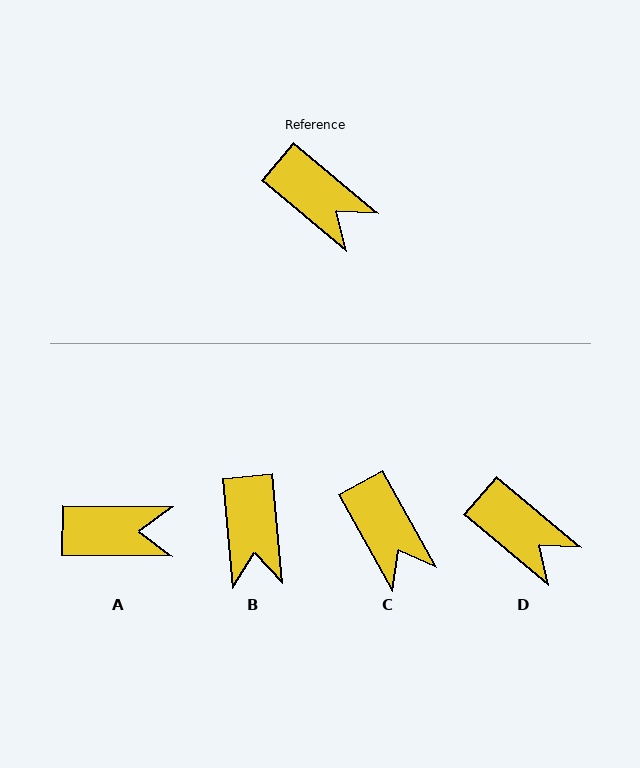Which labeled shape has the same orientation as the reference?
D.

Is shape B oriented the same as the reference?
No, it is off by about 45 degrees.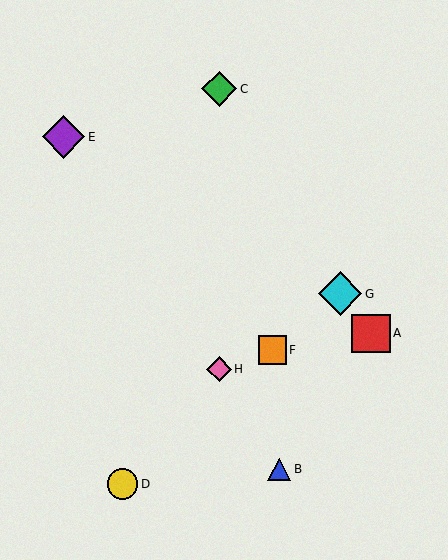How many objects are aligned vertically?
2 objects (C, H) are aligned vertically.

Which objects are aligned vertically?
Objects C, H are aligned vertically.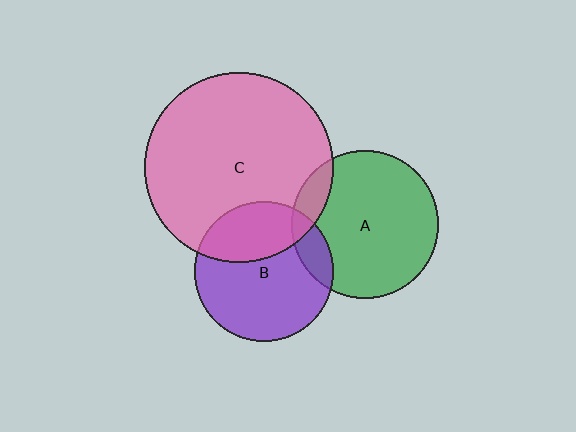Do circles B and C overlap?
Yes.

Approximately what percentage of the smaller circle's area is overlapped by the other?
Approximately 30%.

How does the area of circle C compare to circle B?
Approximately 1.8 times.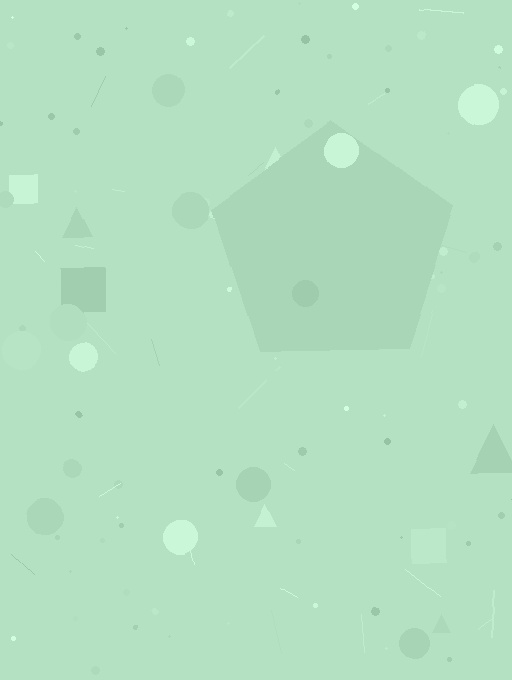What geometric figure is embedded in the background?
A pentagon is embedded in the background.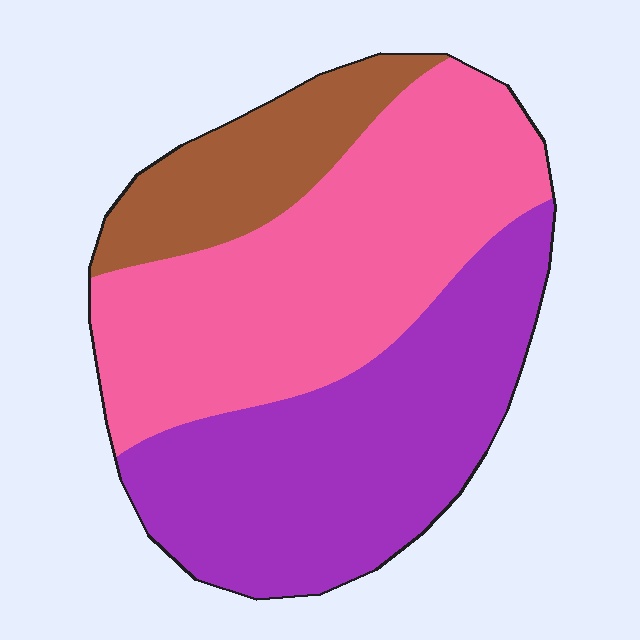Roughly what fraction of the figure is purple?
Purple takes up about two fifths (2/5) of the figure.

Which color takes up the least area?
Brown, at roughly 15%.